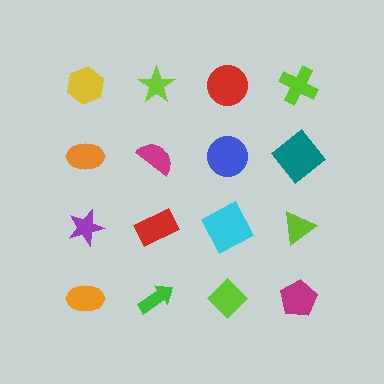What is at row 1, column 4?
A lime cross.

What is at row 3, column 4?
A lime triangle.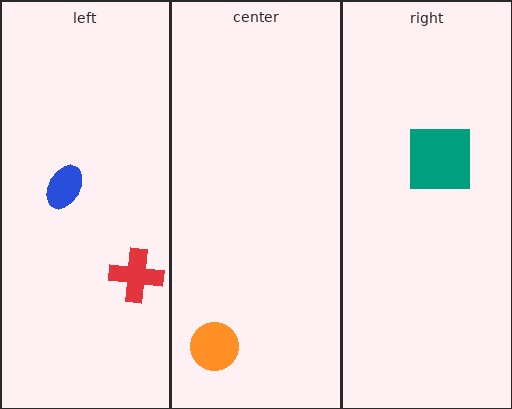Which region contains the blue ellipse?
The left region.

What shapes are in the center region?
The orange circle.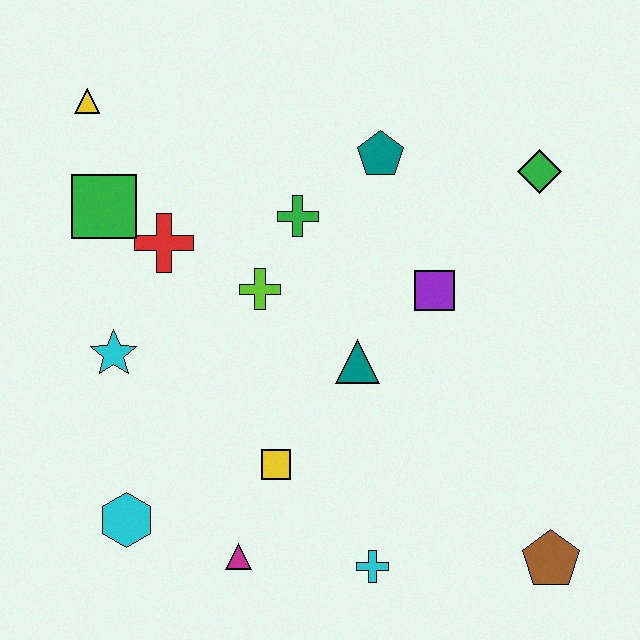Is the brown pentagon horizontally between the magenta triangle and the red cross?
No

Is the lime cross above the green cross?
No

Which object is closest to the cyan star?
The red cross is closest to the cyan star.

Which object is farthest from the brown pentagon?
The yellow triangle is farthest from the brown pentagon.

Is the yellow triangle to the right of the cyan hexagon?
No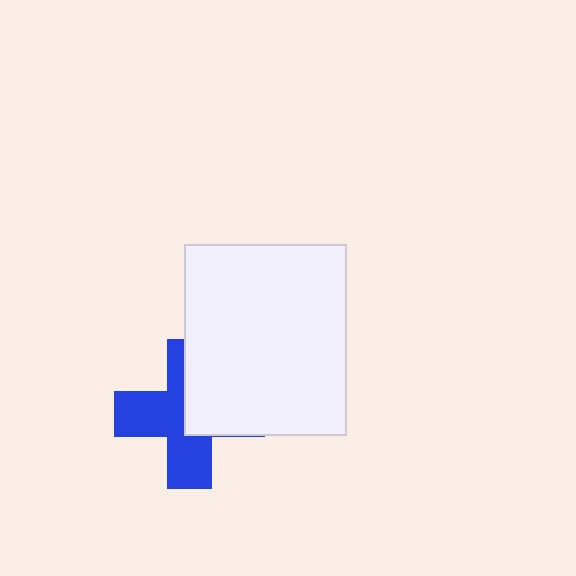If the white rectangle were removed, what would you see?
You would see the complete blue cross.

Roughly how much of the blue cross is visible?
About half of it is visible (roughly 56%).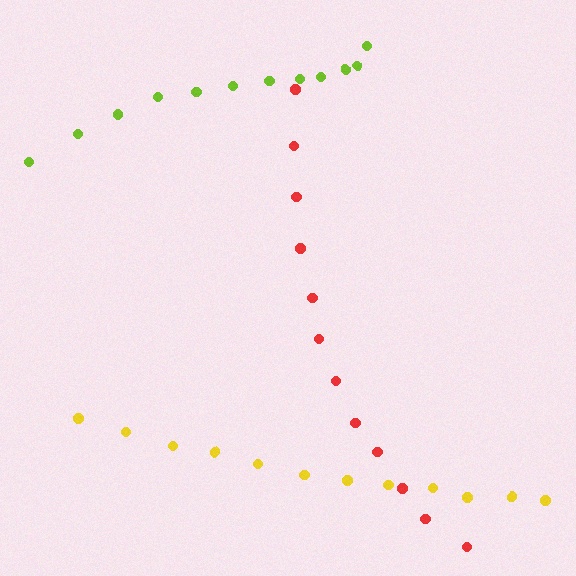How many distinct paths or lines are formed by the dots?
There are 3 distinct paths.